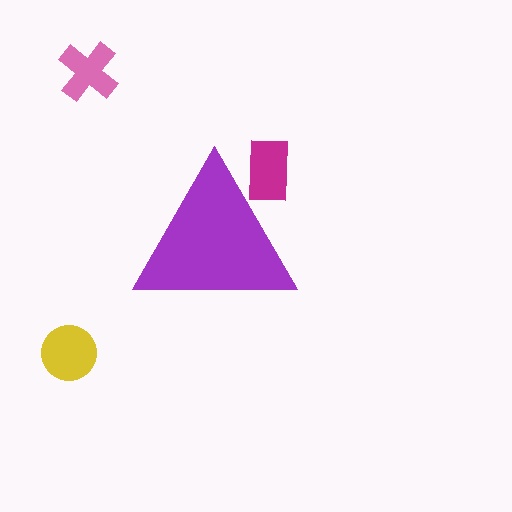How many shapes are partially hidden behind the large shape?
1 shape is partially hidden.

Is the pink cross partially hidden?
No, the pink cross is fully visible.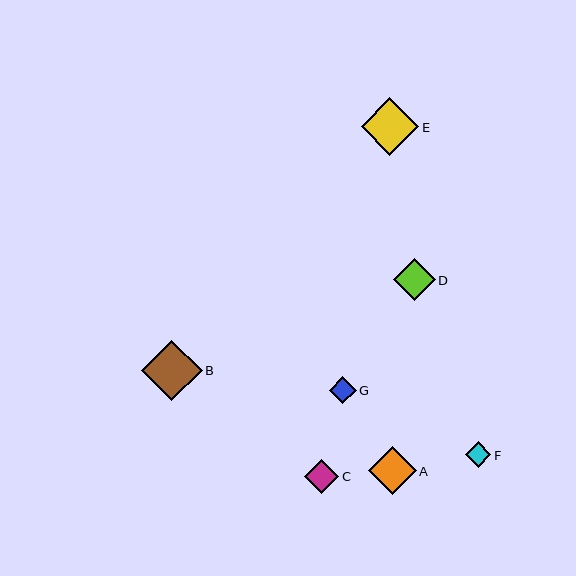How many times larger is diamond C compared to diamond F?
Diamond C is approximately 1.4 times the size of diamond F.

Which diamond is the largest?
Diamond B is the largest with a size of approximately 60 pixels.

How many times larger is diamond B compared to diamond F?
Diamond B is approximately 2.4 times the size of diamond F.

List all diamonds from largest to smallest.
From largest to smallest: B, E, A, D, C, G, F.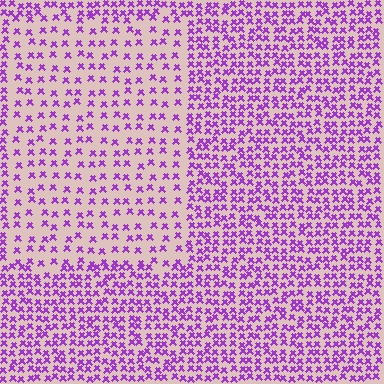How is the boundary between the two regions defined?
The boundary is defined by a change in element density (approximately 2.1x ratio). All elements are the same color, size, and shape.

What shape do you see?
I see a rectangle.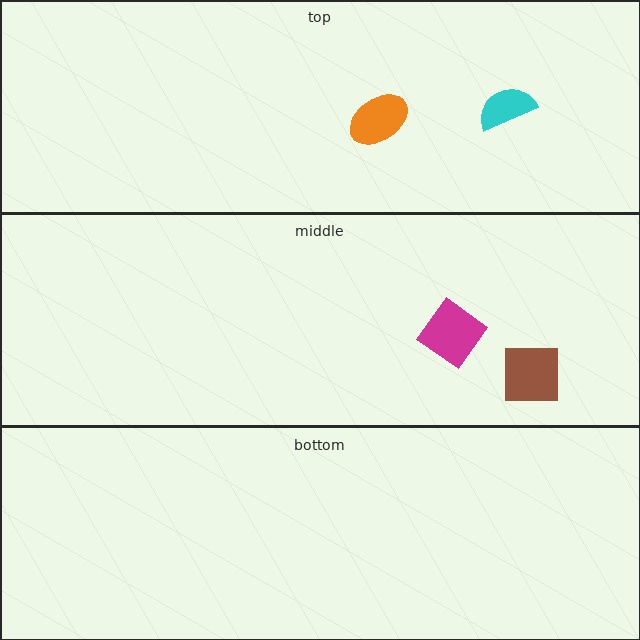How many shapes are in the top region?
2.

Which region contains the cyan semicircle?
The top region.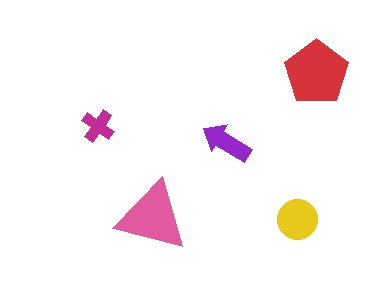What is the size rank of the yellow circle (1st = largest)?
3rd.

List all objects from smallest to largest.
The magenta cross, the purple arrow, the yellow circle, the pink triangle, the red pentagon.